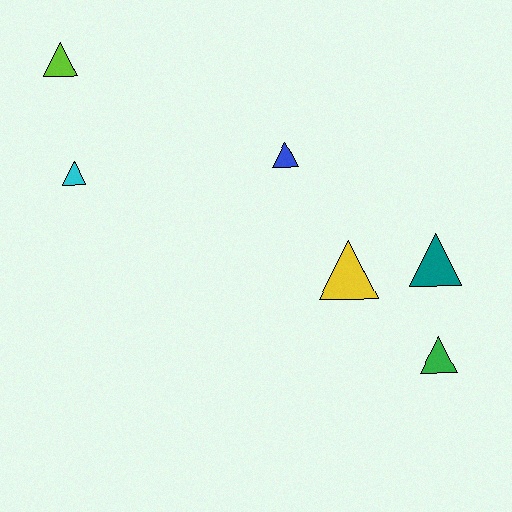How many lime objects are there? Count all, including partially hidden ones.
There is 1 lime object.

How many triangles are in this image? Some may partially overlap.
There are 6 triangles.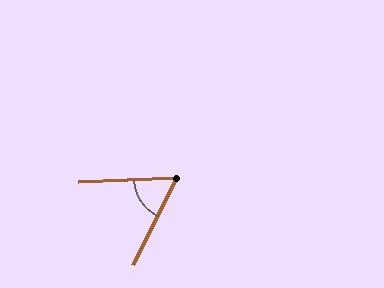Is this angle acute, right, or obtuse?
It is acute.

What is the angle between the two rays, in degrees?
Approximately 61 degrees.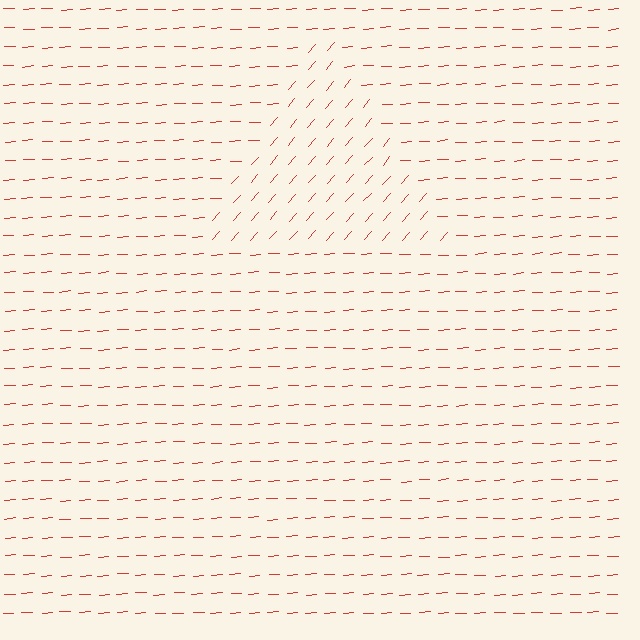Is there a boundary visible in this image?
Yes, there is a texture boundary formed by a change in line orientation.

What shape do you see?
I see a triangle.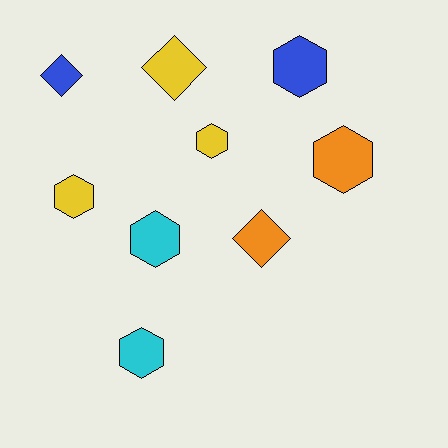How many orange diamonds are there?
There is 1 orange diamond.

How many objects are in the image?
There are 9 objects.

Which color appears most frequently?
Yellow, with 3 objects.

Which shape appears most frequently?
Hexagon, with 6 objects.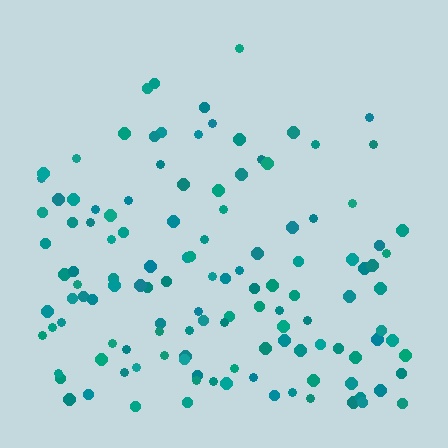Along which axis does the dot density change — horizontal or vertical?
Vertical.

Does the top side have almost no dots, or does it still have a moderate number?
Still a moderate number, just noticeably fewer than the bottom.